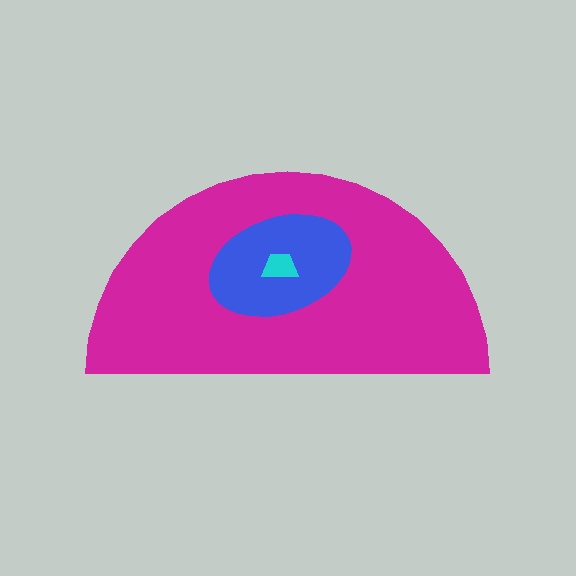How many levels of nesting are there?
3.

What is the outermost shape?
The magenta semicircle.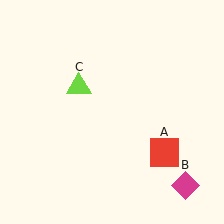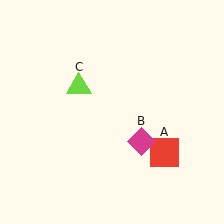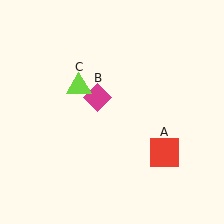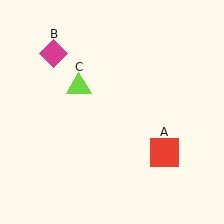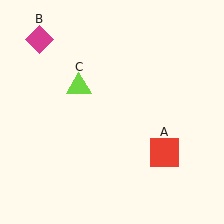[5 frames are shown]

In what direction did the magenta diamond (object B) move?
The magenta diamond (object B) moved up and to the left.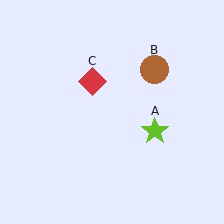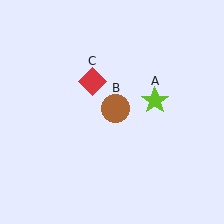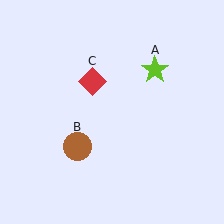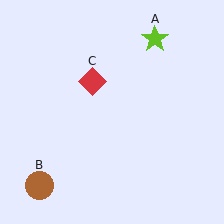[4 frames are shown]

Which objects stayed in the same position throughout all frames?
Red diamond (object C) remained stationary.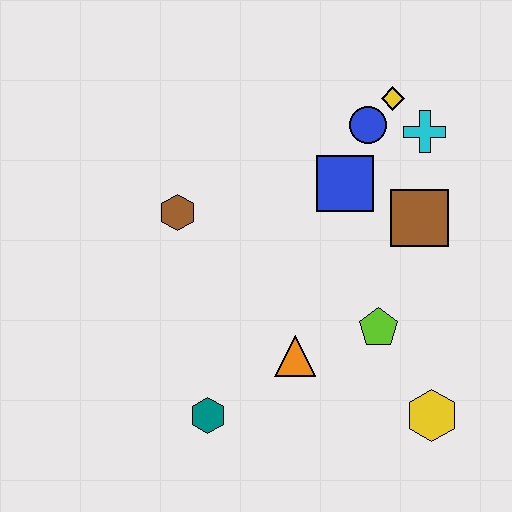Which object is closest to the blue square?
The blue circle is closest to the blue square.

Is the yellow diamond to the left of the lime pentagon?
No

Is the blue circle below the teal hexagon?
No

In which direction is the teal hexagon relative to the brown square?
The teal hexagon is to the left of the brown square.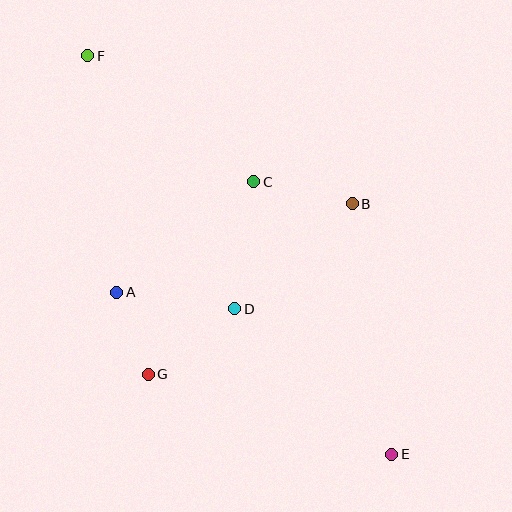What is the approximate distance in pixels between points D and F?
The distance between D and F is approximately 292 pixels.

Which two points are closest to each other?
Points A and G are closest to each other.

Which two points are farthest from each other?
Points E and F are farthest from each other.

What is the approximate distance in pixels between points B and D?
The distance between B and D is approximately 157 pixels.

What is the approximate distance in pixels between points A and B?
The distance between A and B is approximately 252 pixels.